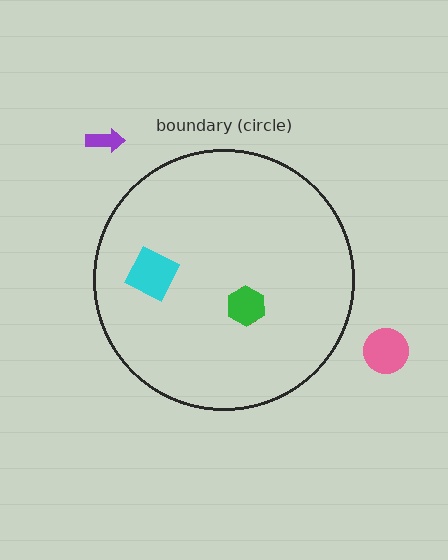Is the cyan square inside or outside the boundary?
Inside.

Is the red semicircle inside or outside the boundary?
Inside.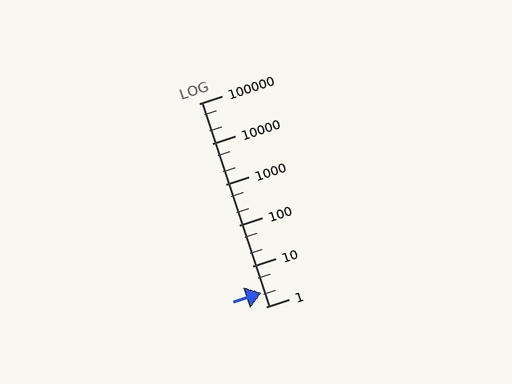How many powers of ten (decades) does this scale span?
The scale spans 5 decades, from 1 to 100000.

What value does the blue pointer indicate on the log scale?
The pointer indicates approximately 2.2.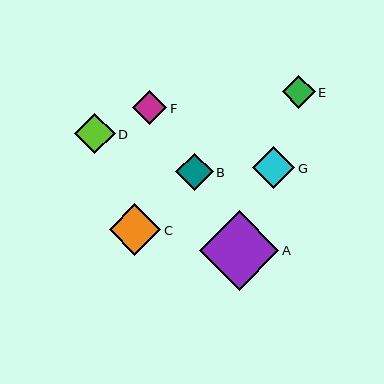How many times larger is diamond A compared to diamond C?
Diamond A is approximately 1.5 times the size of diamond C.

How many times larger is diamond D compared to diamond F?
Diamond D is approximately 1.2 times the size of diamond F.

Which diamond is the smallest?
Diamond E is the smallest with a size of approximately 33 pixels.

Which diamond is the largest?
Diamond A is the largest with a size of approximately 80 pixels.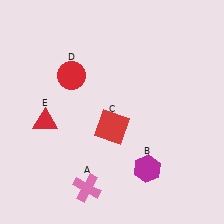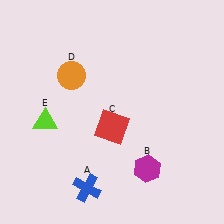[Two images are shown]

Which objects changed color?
A changed from pink to blue. D changed from red to orange. E changed from red to lime.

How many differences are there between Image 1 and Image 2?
There are 3 differences between the two images.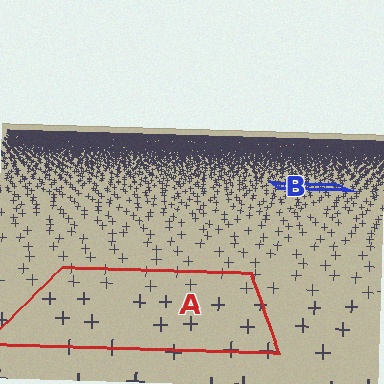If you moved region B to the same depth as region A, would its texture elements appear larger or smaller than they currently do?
They would appear larger. At a closer depth, the same texture elements are projected at a bigger on-screen size.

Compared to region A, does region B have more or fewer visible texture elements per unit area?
Region B has more texture elements per unit area — they are packed more densely because it is farther away.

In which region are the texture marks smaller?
The texture marks are smaller in region B, because it is farther away.